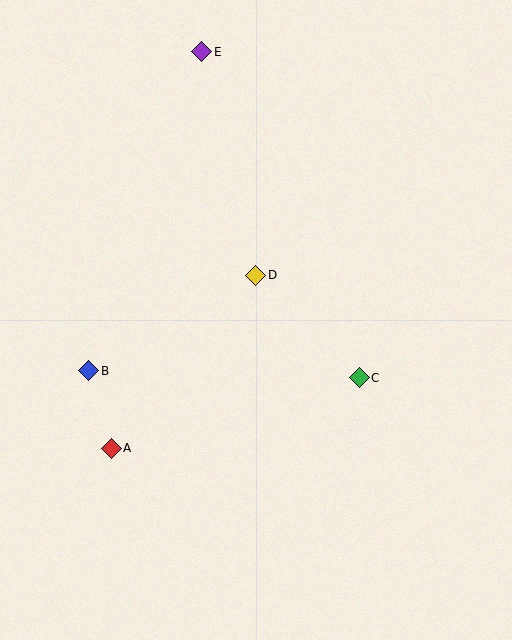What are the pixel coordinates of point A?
Point A is at (111, 448).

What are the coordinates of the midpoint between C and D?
The midpoint between C and D is at (307, 327).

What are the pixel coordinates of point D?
Point D is at (256, 275).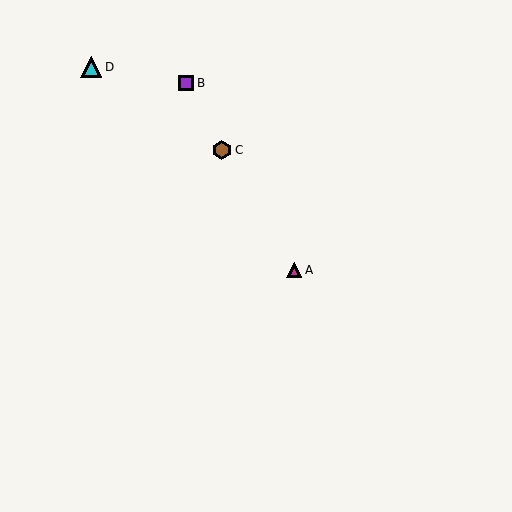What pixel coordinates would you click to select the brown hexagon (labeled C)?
Click at (222, 150) to select the brown hexagon C.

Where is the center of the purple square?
The center of the purple square is at (186, 83).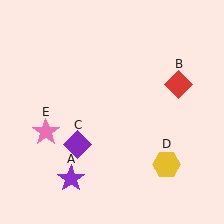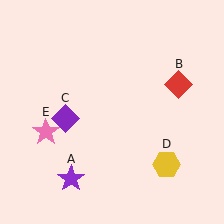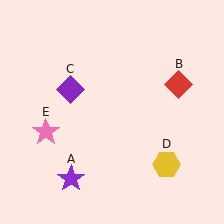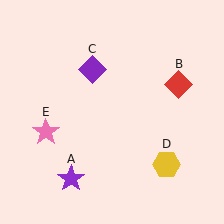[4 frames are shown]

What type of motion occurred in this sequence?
The purple diamond (object C) rotated clockwise around the center of the scene.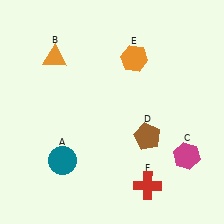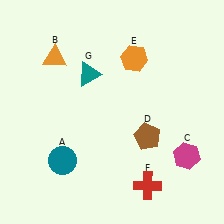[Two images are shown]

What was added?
A teal triangle (G) was added in Image 2.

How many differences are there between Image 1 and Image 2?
There is 1 difference between the two images.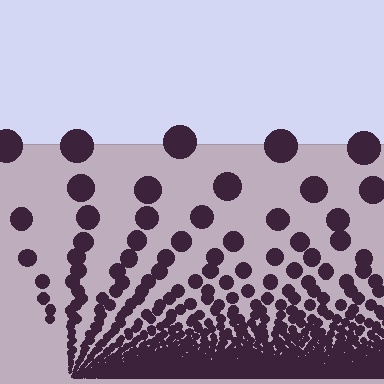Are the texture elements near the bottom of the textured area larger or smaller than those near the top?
Smaller. The gradient is inverted — elements near the bottom are smaller and denser.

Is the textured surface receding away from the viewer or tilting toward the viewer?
The surface appears to tilt toward the viewer. Texture elements get larger and sparser toward the top.